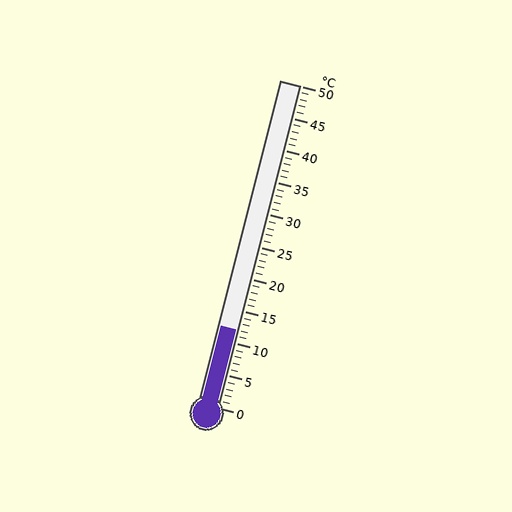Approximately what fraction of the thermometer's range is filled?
The thermometer is filled to approximately 25% of its range.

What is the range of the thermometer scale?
The thermometer scale ranges from 0°C to 50°C.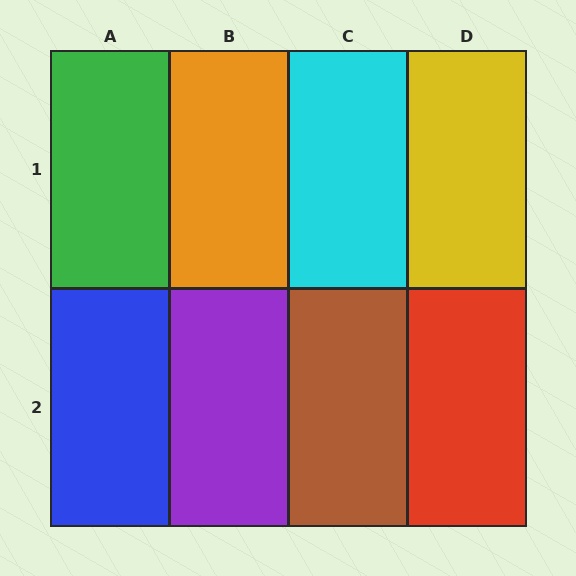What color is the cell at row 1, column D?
Yellow.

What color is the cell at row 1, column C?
Cyan.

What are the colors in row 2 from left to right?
Blue, purple, brown, red.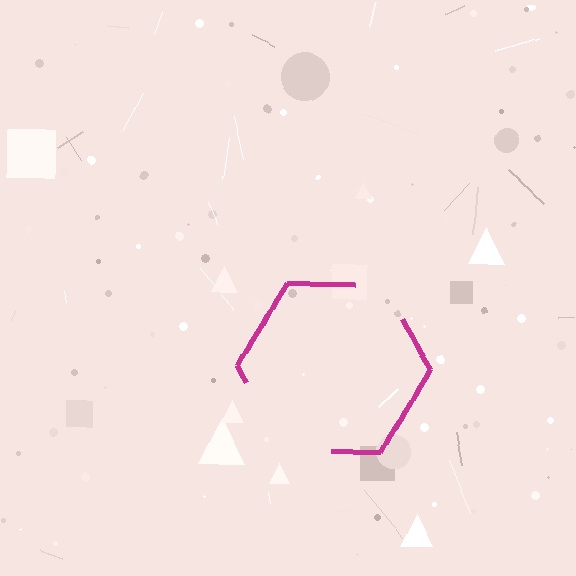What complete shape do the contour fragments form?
The contour fragments form a hexagon.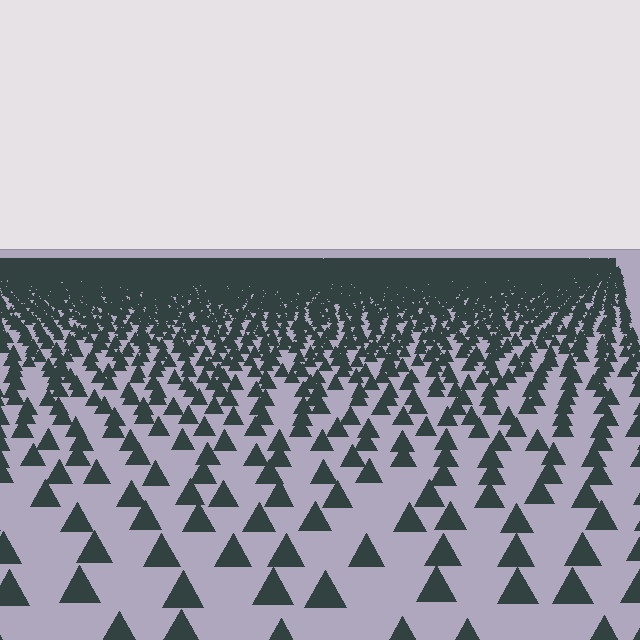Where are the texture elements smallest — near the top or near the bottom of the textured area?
Near the top.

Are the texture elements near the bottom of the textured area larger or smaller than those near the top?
Larger. Near the bottom, elements are closer to the viewer and appear at a bigger on-screen size.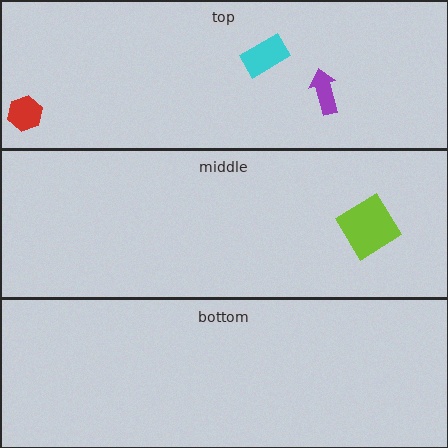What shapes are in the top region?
The purple arrow, the red hexagon, the cyan rectangle.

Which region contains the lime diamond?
The middle region.